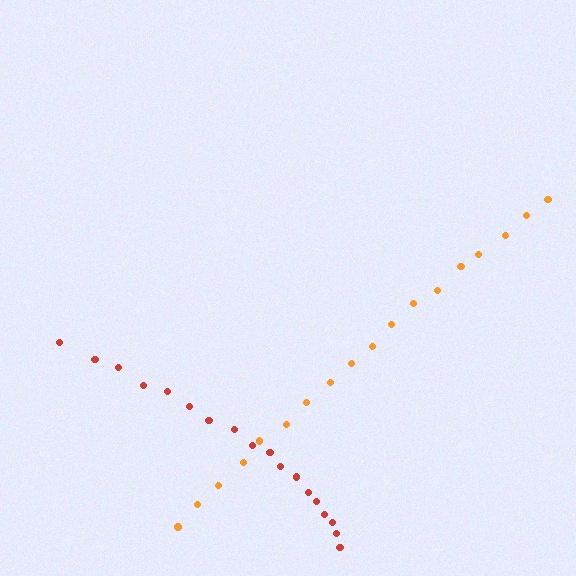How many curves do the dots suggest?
There are 2 distinct paths.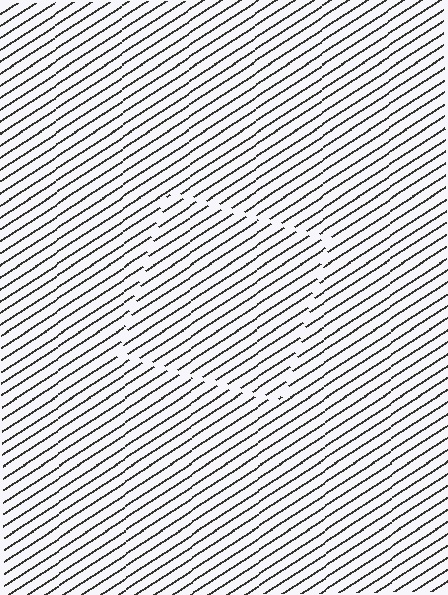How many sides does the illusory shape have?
4 sides — the line-ends trace a square.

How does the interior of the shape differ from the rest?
The interior of the shape contains the same grating, shifted by half a period — the contour is defined by the phase discontinuity where line-ends from the inner and outer gratings abut.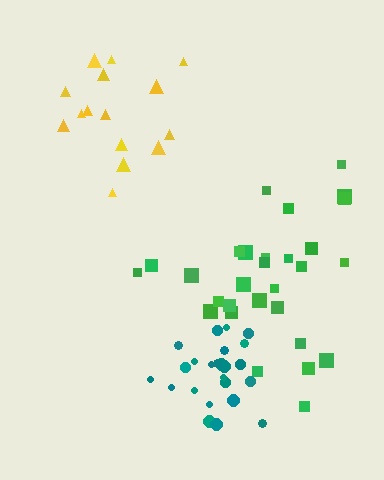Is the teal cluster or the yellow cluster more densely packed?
Teal.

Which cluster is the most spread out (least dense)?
Yellow.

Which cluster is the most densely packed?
Teal.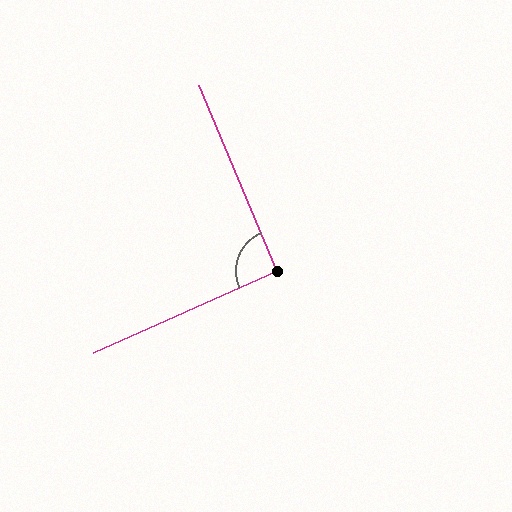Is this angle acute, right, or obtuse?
It is approximately a right angle.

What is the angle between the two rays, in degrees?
Approximately 91 degrees.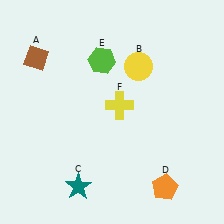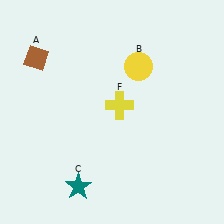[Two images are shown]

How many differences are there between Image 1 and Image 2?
There are 2 differences between the two images.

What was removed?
The lime hexagon (E), the orange pentagon (D) were removed in Image 2.